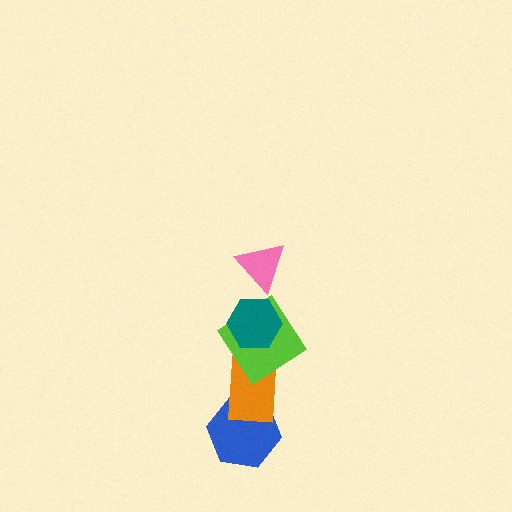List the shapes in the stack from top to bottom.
From top to bottom: the pink triangle, the teal hexagon, the lime diamond, the orange rectangle, the blue hexagon.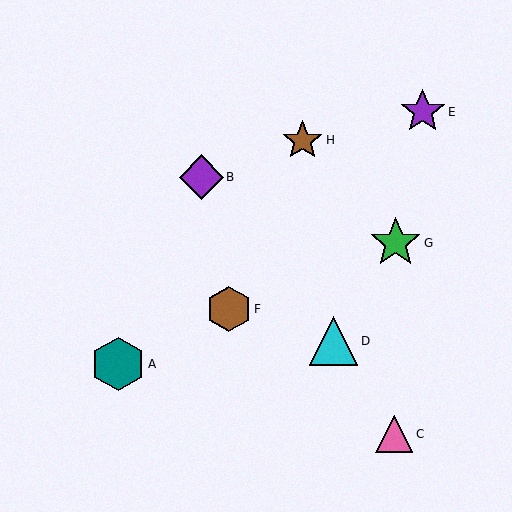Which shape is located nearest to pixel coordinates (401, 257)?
The green star (labeled G) at (396, 243) is nearest to that location.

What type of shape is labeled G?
Shape G is a green star.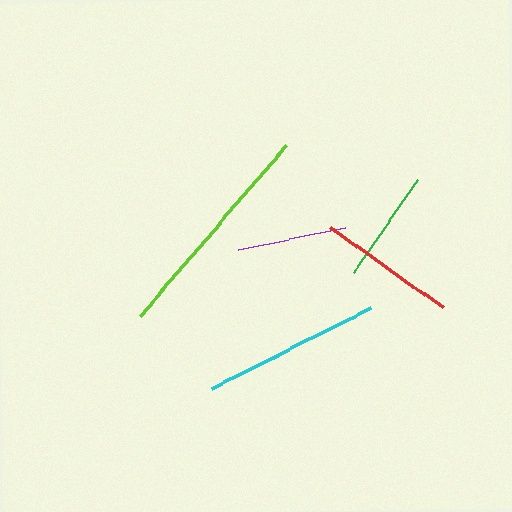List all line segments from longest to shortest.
From longest to shortest: lime, cyan, red, green, purple.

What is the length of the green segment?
The green segment is approximately 113 pixels long.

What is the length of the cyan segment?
The cyan segment is approximately 178 pixels long.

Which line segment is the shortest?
The purple line is the shortest at approximately 109 pixels.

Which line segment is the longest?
The lime line is the longest at approximately 226 pixels.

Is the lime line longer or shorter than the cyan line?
The lime line is longer than the cyan line.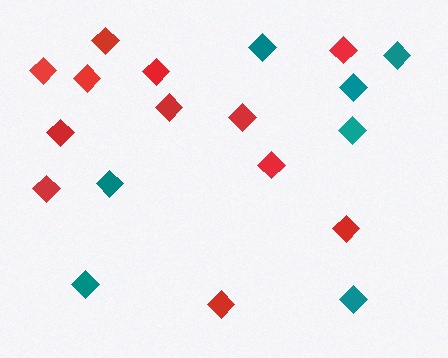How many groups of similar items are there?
There are 2 groups: one group of red diamonds (12) and one group of teal diamonds (7).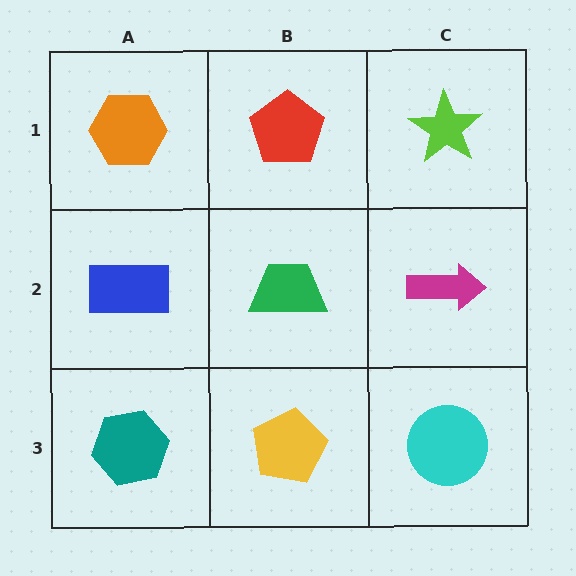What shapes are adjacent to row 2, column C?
A lime star (row 1, column C), a cyan circle (row 3, column C), a green trapezoid (row 2, column B).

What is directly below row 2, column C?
A cyan circle.